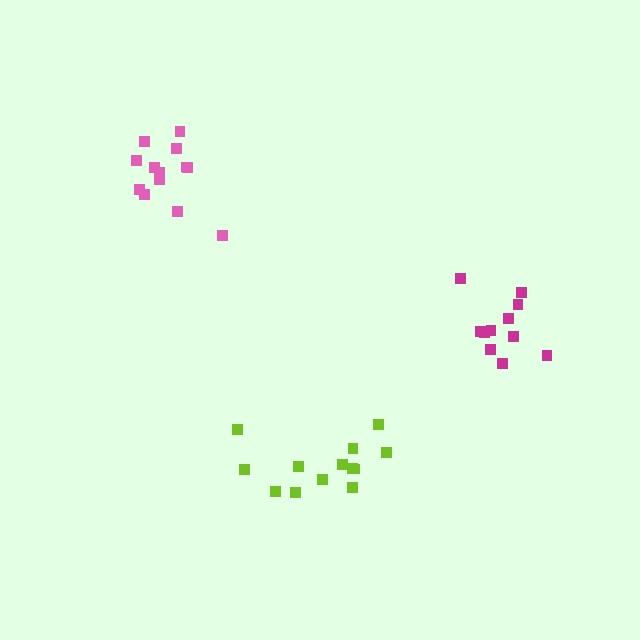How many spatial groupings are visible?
There are 3 spatial groupings.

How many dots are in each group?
Group 1: 13 dots, Group 2: 11 dots, Group 3: 13 dots (37 total).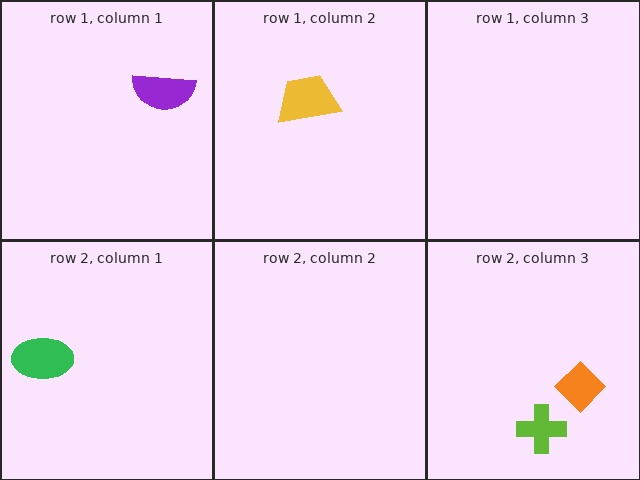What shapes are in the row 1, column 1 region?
The purple semicircle.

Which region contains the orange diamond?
The row 2, column 3 region.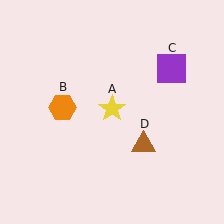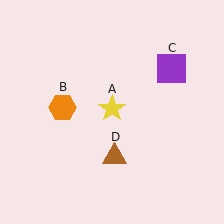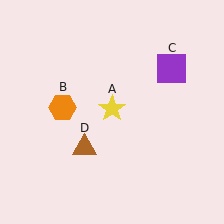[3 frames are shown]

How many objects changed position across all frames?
1 object changed position: brown triangle (object D).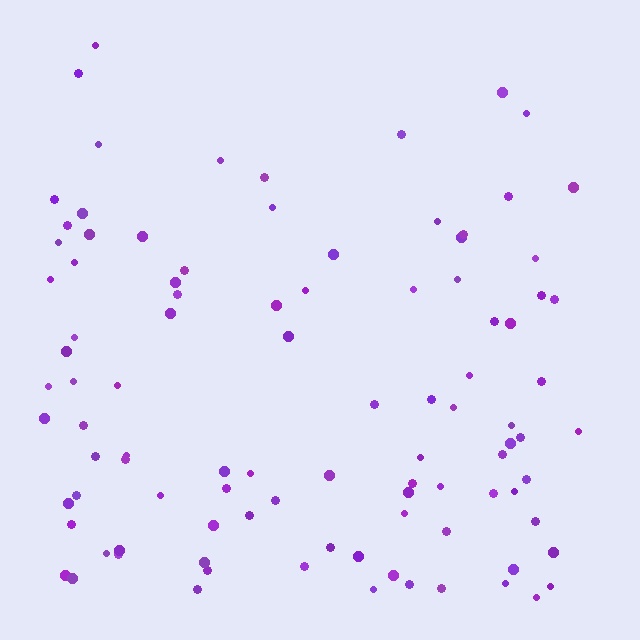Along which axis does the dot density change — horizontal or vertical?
Vertical.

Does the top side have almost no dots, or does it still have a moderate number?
Still a moderate number, just noticeably fewer than the bottom.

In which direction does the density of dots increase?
From top to bottom, with the bottom side densest.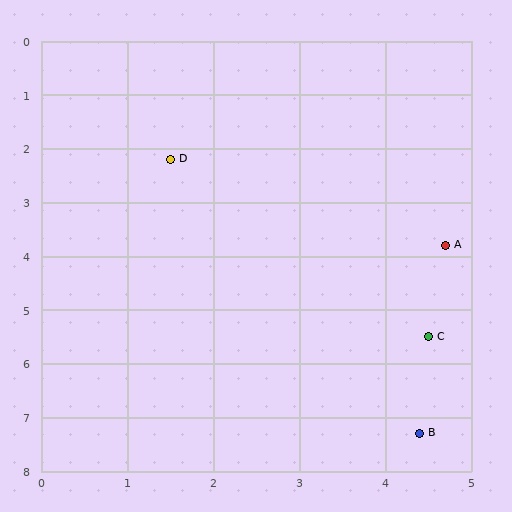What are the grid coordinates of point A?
Point A is at approximately (4.7, 3.8).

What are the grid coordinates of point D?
Point D is at approximately (1.5, 2.2).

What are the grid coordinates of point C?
Point C is at approximately (4.5, 5.5).